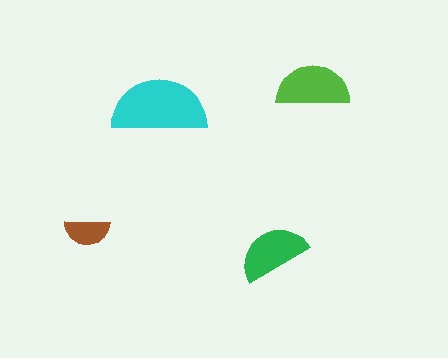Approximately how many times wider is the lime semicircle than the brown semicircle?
About 1.5 times wider.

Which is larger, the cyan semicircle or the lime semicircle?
The cyan one.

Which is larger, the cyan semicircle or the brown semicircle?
The cyan one.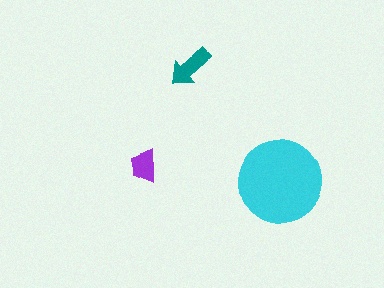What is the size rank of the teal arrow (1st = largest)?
2nd.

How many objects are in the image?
There are 3 objects in the image.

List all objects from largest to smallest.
The cyan circle, the teal arrow, the purple trapezoid.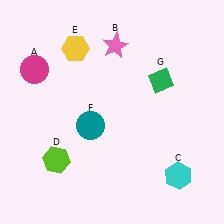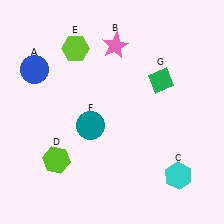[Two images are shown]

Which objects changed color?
A changed from magenta to blue. E changed from yellow to lime.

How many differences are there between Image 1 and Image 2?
There are 2 differences between the two images.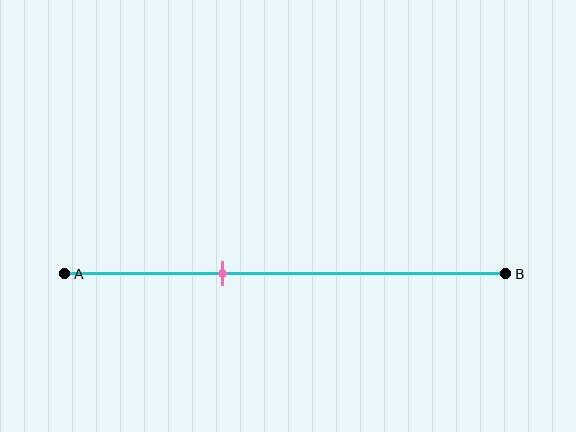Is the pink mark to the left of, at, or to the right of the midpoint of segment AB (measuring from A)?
The pink mark is to the left of the midpoint of segment AB.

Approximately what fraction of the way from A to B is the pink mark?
The pink mark is approximately 35% of the way from A to B.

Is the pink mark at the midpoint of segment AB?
No, the mark is at about 35% from A, not at the 50% midpoint.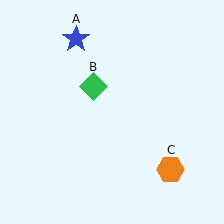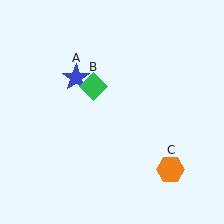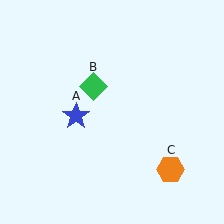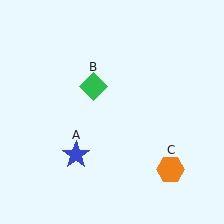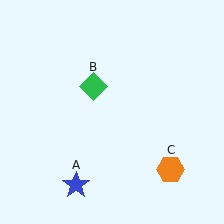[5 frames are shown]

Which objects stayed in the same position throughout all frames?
Green diamond (object B) and orange hexagon (object C) remained stationary.